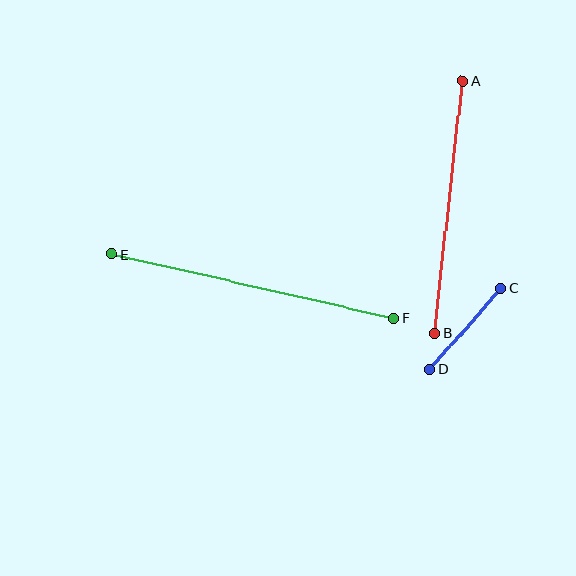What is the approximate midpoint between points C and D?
The midpoint is at approximately (465, 329) pixels.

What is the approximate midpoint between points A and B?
The midpoint is at approximately (449, 207) pixels.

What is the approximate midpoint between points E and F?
The midpoint is at approximately (253, 286) pixels.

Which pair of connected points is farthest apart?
Points E and F are farthest apart.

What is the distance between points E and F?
The distance is approximately 289 pixels.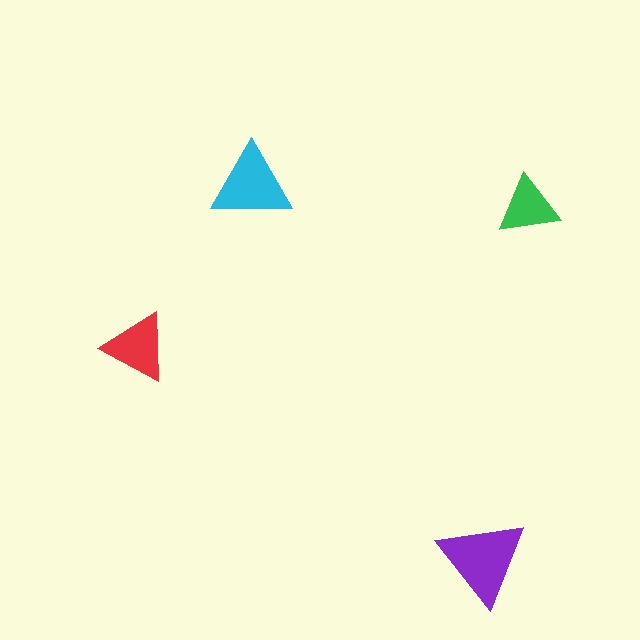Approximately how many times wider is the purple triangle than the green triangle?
About 1.5 times wider.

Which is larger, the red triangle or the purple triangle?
The purple one.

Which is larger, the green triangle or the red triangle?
The red one.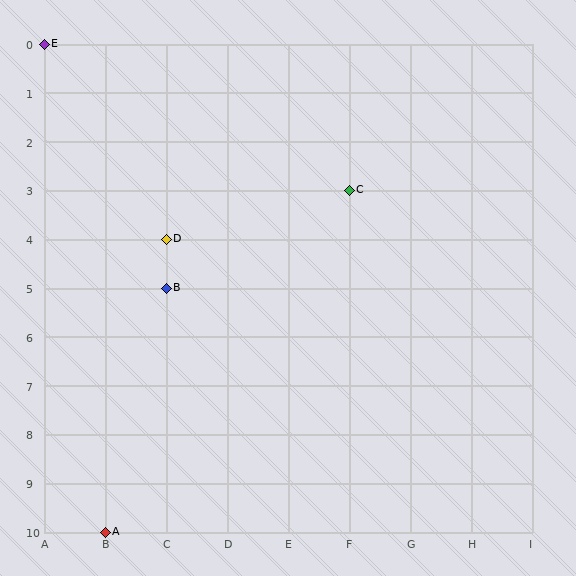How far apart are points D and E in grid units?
Points D and E are 2 columns and 4 rows apart (about 4.5 grid units diagonally).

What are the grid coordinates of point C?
Point C is at grid coordinates (F, 3).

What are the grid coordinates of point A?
Point A is at grid coordinates (B, 10).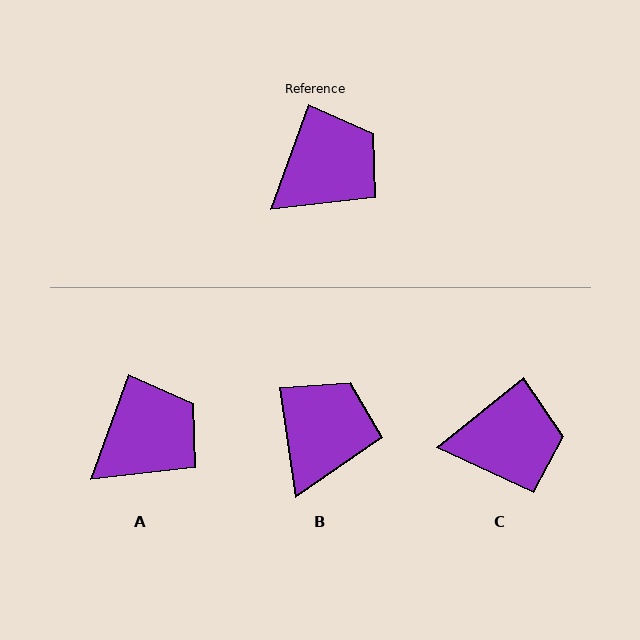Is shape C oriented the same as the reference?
No, it is off by about 31 degrees.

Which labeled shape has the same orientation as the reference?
A.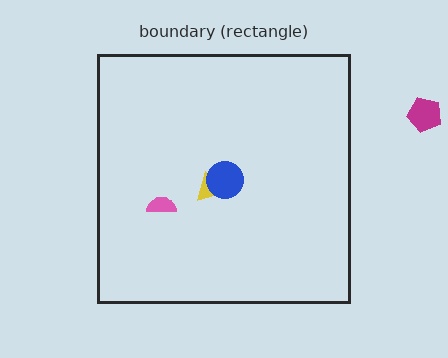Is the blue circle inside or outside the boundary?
Inside.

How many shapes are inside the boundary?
3 inside, 1 outside.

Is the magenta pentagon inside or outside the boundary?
Outside.